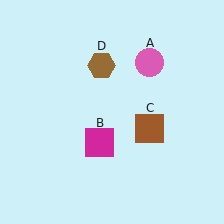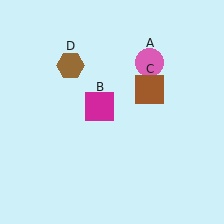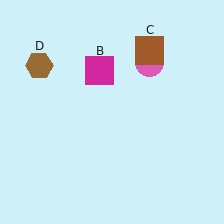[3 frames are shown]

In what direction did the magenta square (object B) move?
The magenta square (object B) moved up.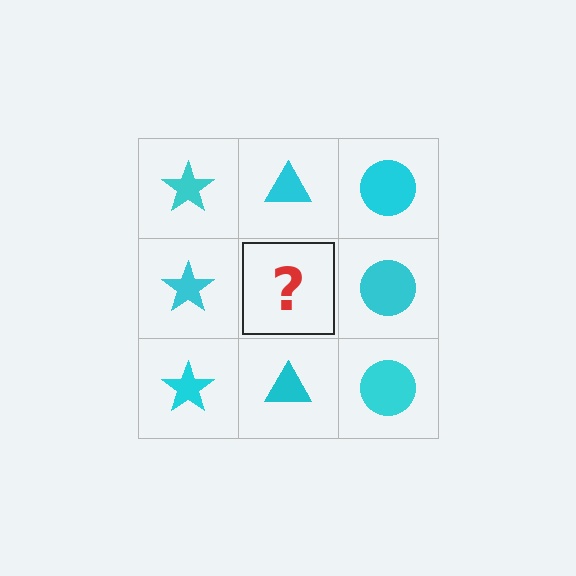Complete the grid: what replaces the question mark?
The question mark should be replaced with a cyan triangle.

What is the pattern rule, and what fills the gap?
The rule is that each column has a consistent shape. The gap should be filled with a cyan triangle.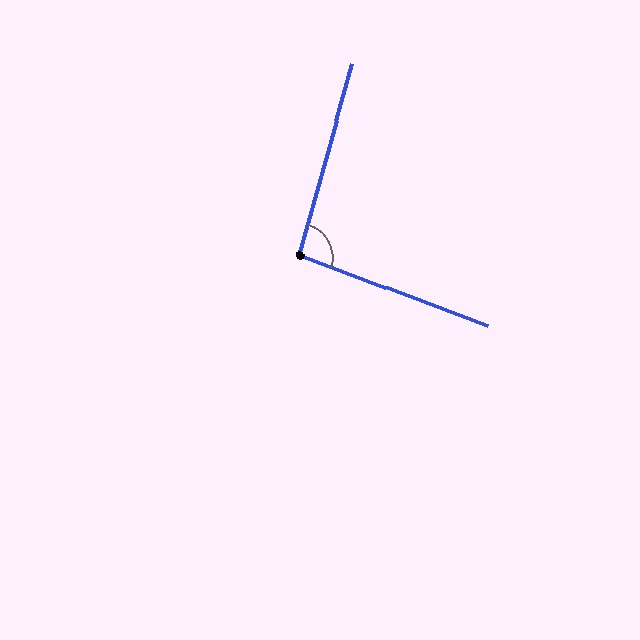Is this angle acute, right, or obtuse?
It is obtuse.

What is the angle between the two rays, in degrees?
Approximately 95 degrees.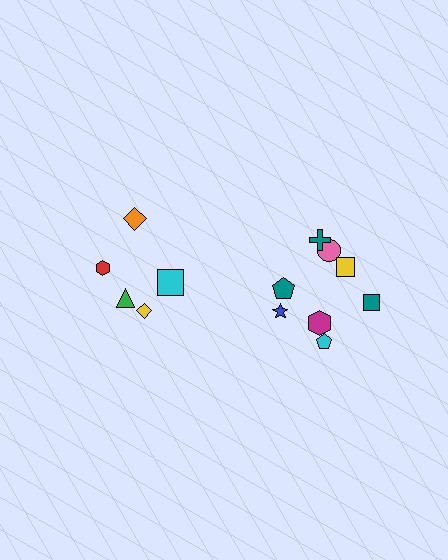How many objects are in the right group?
There are 8 objects.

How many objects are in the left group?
There are 5 objects.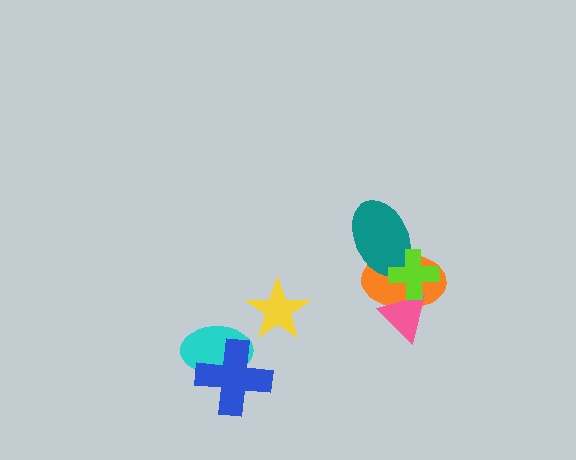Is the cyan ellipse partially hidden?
Yes, it is partially covered by another shape.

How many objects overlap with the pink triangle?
2 objects overlap with the pink triangle.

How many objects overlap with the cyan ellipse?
1 object overlaps with the cyan ellipse.